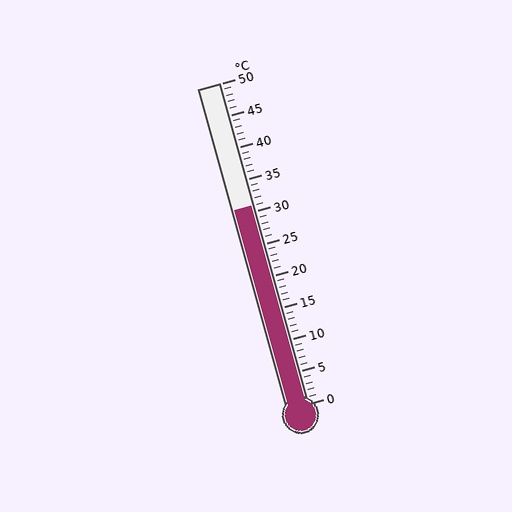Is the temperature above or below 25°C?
The temperature is above 25°C.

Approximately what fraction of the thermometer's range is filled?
The thermometer is filled to approximately 60% of its range.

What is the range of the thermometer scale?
The thermometer scale ranges from 0°C to 50°C.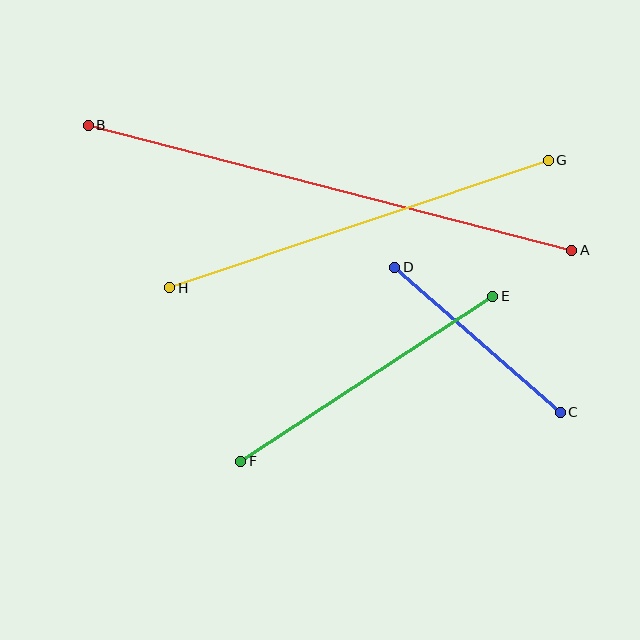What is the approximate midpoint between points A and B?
The midpoint is at approximately (330, 188) pixels.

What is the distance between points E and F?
The distance is approximately 301 pixels.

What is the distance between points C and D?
The distance is approximately 220 pixels.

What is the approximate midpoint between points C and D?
The midpoint is at approximately (477, 340) pixels.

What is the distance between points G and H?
The distance is approximately 399 pixels.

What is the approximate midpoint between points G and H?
The midpoint is at approximately (359, 224) pixels.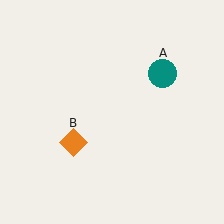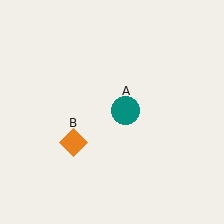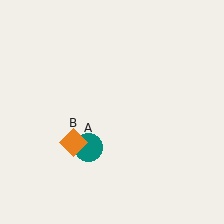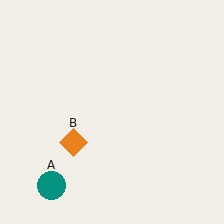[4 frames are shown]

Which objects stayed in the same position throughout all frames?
Orange diamond (object B) remained stationary.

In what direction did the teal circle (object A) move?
The teal circle (object A) moved down and to the left.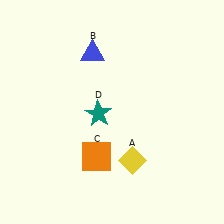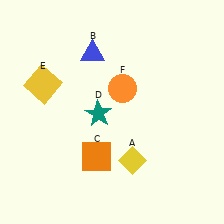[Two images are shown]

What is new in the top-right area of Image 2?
An orange circle (F) was added in the top-right area of Image 2.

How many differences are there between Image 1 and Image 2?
There are 2 differences between the two images.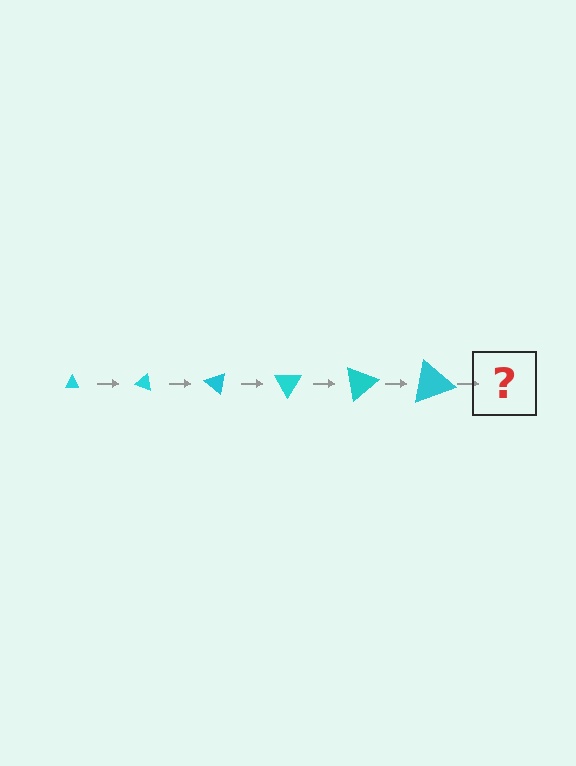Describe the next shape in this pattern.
It should be a triangle, larger than the previous one and rotated 120 degrees from the start.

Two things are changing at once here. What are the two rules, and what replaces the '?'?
The two rules are that the triangle grows larger each step and it rotates 20 degrees each step. The '?' should be a triangle, larger than the previous one and rotated 120 degrees from the start.